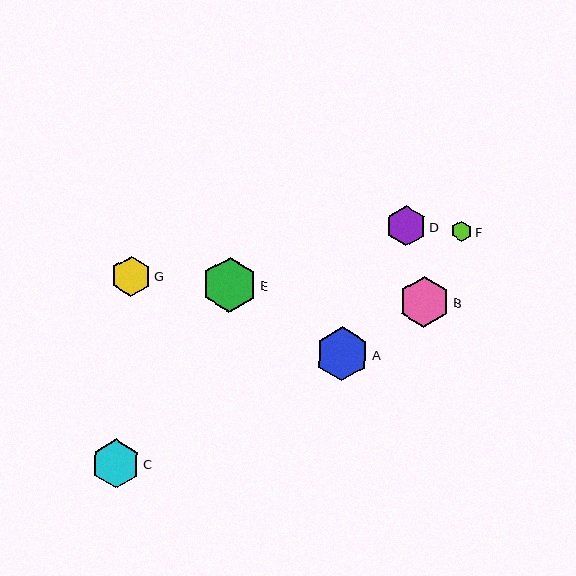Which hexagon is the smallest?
Hexagon F is the smallest with a size of approximately 21 pixels.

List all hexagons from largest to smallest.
From largest to smallest: E, A, B, C, G, D, F.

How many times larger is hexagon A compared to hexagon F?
Hexagon A is approximately 2.6 times the size of hexagon F.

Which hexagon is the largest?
Hexagon E is the largest with a size of approximately 55 pixels.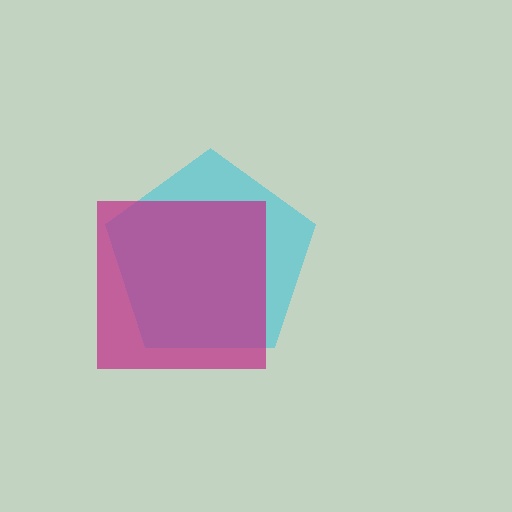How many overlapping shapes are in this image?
There are 2 overlapping shapes in the image.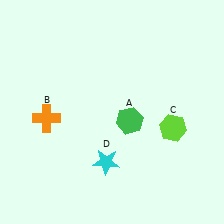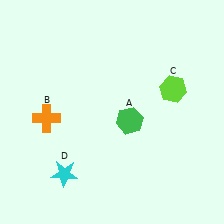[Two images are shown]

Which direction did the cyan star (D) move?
The cyan star (D) moved left.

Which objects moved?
The objects that moved are: the lime hexagon (C), the cyan star (D).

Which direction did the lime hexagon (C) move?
The lime hexagon (C) moved up.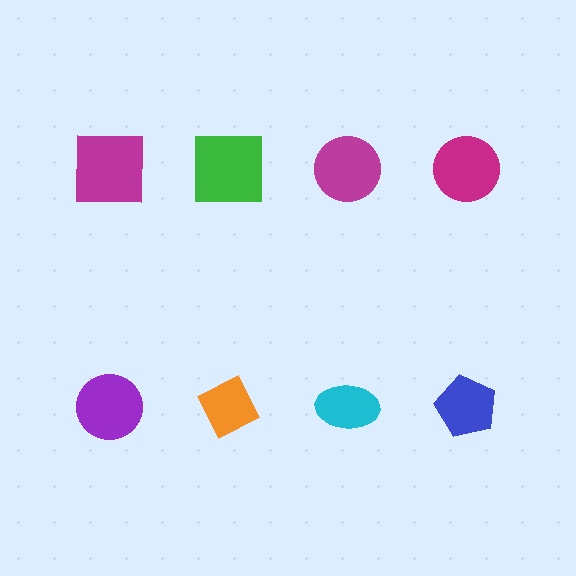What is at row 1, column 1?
A magenta square.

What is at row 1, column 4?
A magenta circle.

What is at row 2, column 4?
A blue pentagon.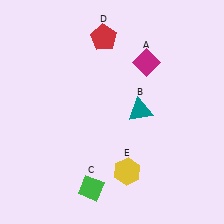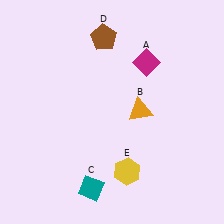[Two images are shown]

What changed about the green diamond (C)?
In Image 1, C is green. In Image 2, it changed to teal.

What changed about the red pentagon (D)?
In Image 1, D is red. In Image 2, it changed to brown.